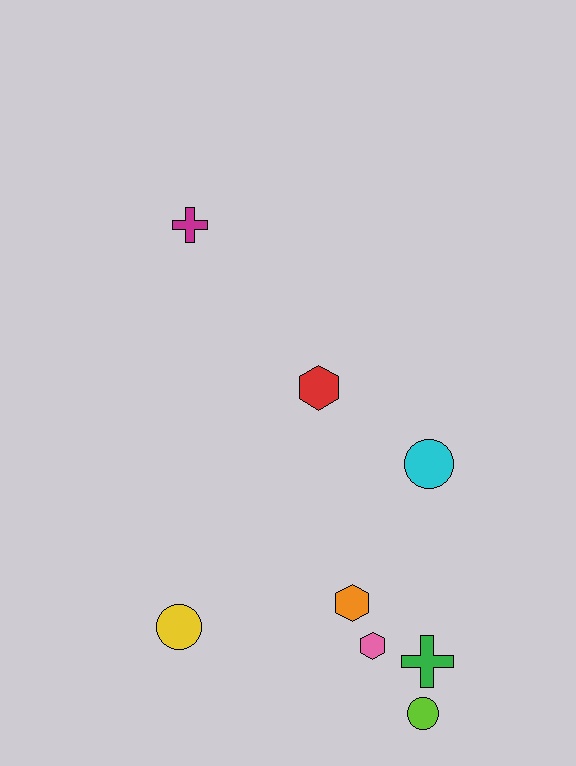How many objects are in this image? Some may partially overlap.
There are 8 objects.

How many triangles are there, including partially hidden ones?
There are no triangles.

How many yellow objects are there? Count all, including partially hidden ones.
There is 1 yellow object.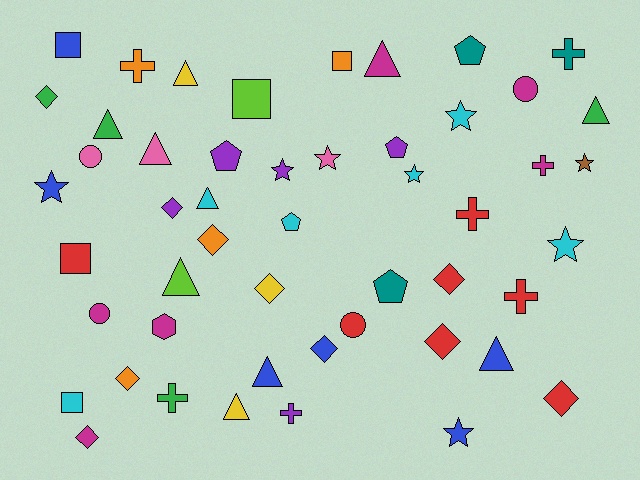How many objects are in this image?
There are 50 objects.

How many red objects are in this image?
There are 7 red objects.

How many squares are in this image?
There are 5 squares.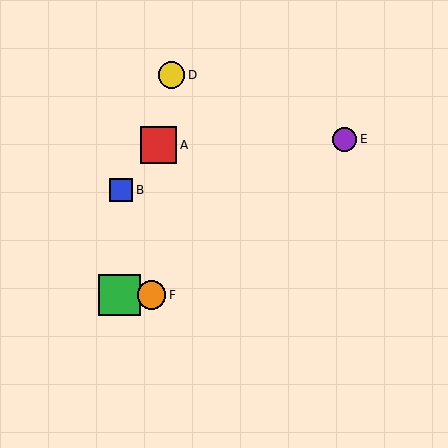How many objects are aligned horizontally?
2 objects (C, F) are aligned horizontally.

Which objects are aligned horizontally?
Objects C, F are aligned horizontally.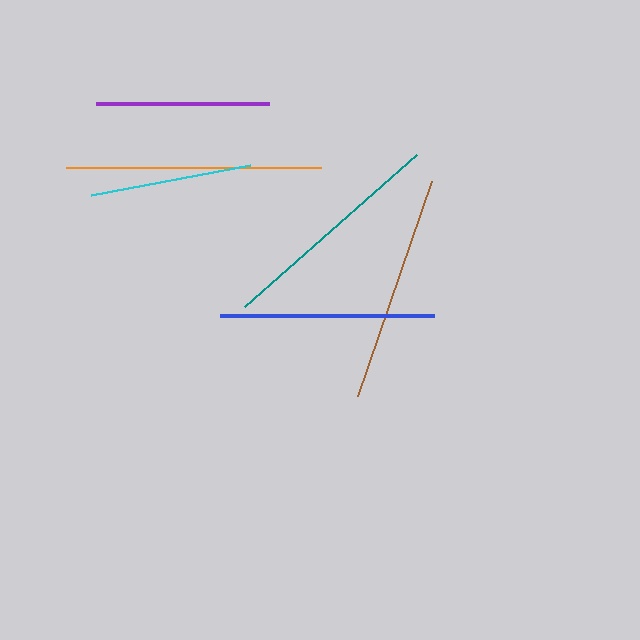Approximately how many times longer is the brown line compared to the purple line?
The brown line is approximately 1.3 times the length of the purple line.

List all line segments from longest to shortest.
From longest to shortest: orange, teal, brown, blue, purple, cyan.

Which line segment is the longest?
The orange line is the longest at approximately 255 pixels.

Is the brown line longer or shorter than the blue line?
The brown line is longer than the blue line.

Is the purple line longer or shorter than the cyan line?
The purple line is longer than the cyan line.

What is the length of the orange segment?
The orange segment is approximately 255 pixels long.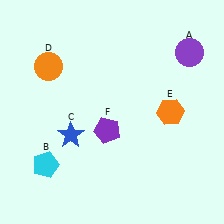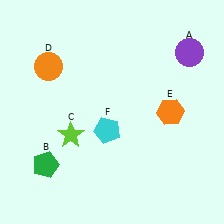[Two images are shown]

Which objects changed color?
B changed from cyan to green. C changed from blue to lime. F changed from purple to cyan.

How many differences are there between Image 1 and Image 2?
There are 3 differences between the two images.